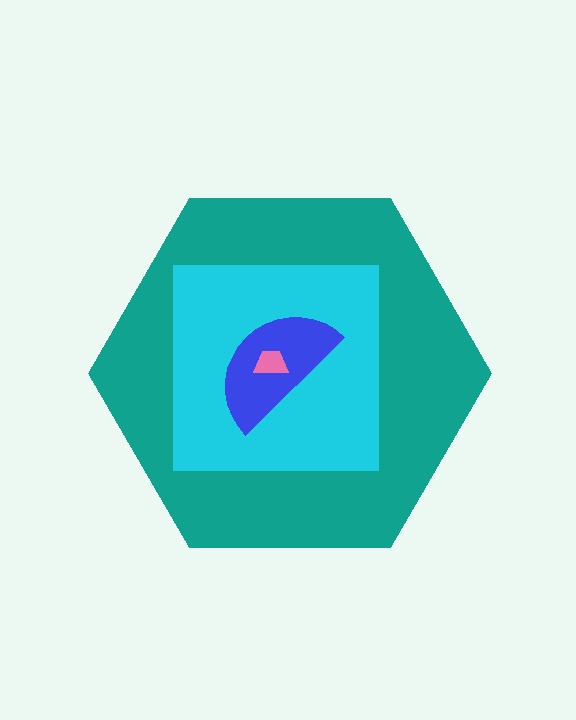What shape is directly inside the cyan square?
The blue semicircle.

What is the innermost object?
The pink trapezoid.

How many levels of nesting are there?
4.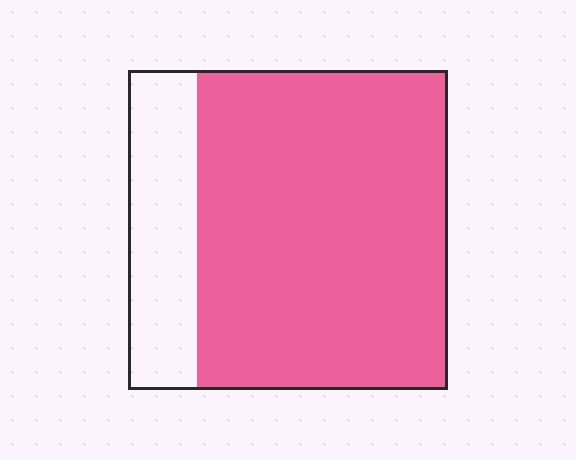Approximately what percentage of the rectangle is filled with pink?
Approximately 80%.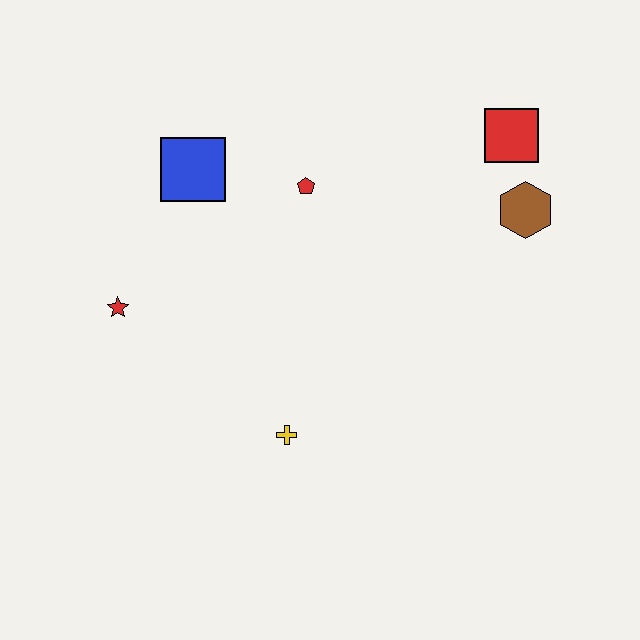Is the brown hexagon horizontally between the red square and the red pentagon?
No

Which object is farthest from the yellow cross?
The red square is farthest from the yellow cross.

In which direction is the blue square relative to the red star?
The blue square is above the red star.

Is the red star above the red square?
No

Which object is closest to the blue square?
The red pentagon is closest to the blue square.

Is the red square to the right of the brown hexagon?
No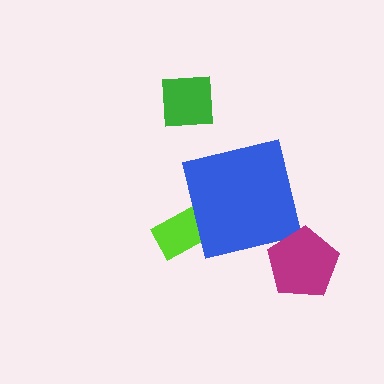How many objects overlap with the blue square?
1 object overlaps with the blue square.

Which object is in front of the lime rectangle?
The blue square is in front of the lime rectangle.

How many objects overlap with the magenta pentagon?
0 objects overlap with the magenta pentagon.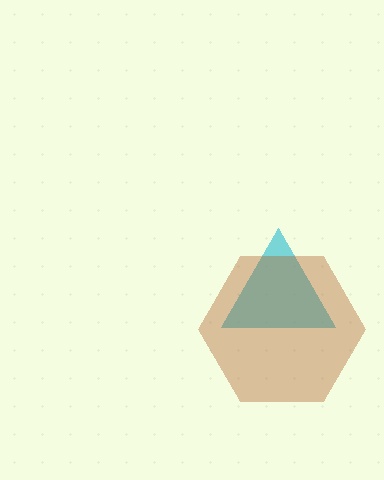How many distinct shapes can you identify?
There are 2 distinct shapes: a cyan triangle, a brown hexagon.